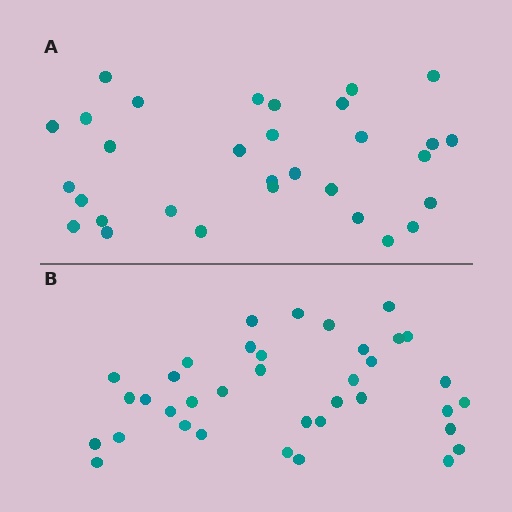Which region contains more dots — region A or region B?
Region B (the bottom region) has more dots.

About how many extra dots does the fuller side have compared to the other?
Region B has about 6 more dots than region A.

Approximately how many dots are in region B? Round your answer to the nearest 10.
About 40 dots. (The exact count is 37, which rounds to 40.)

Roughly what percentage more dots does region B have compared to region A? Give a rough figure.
About 20% more.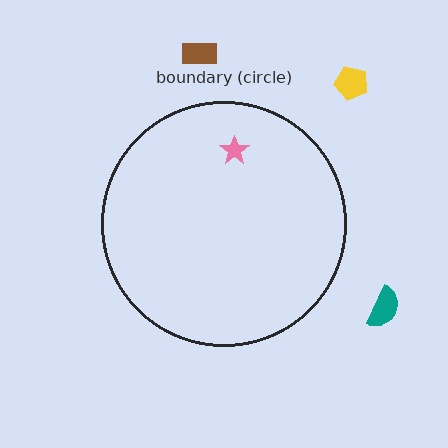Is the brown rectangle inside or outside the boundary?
Outside.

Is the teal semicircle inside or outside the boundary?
Outside.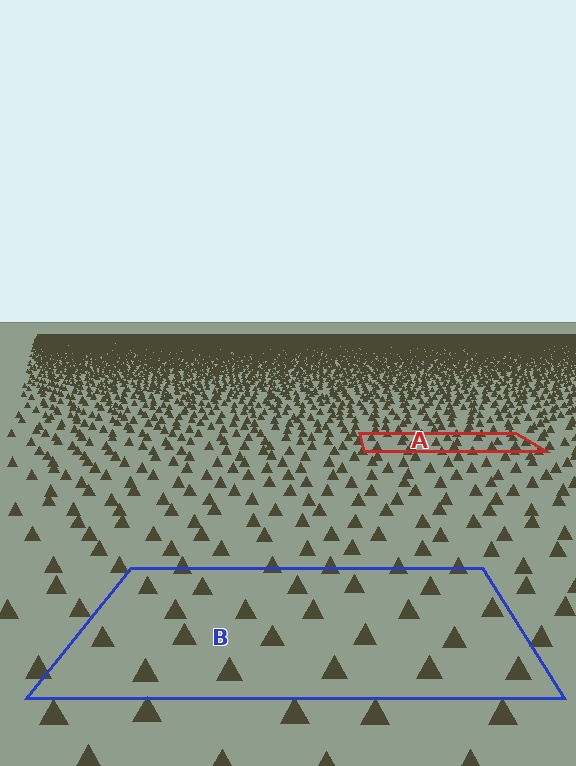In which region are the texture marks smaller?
The texture marks are smaller in region A, because it is farther away.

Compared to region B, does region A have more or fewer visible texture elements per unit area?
Region A has more texture elements per unit area — they are packed more densely because it is farther away.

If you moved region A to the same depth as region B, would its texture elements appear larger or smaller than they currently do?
They would appear larger. At a closer depth, the same texture elements are projected at a bigger on-screen size.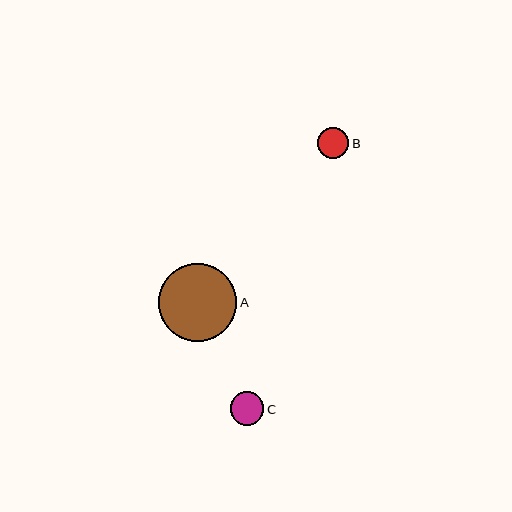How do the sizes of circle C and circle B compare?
Circle C and circle B are approximately the same size.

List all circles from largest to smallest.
From largest to smallest: A, C, B.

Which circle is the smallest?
Circle B is the smallest with a size of approximately 31 pixels.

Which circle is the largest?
Circle A is the largest with a size of approximately 78 pixels.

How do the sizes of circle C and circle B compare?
Circle C and circle B are approximately the same size.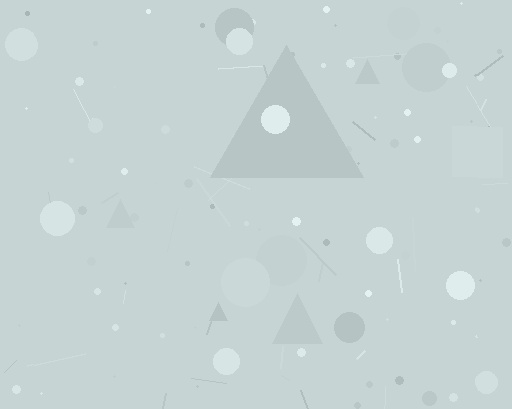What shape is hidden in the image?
A triangle is hidden in the image.